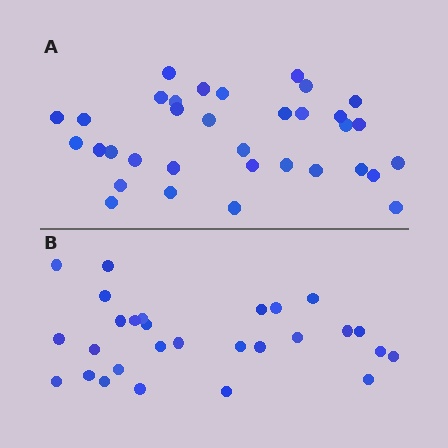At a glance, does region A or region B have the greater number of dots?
Region A (the top region) has more dots.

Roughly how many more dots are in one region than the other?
Region A has about 6 more dots than region B.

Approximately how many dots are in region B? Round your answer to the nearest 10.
About 30 dots. (The exact count is 28, which rounds to 30.)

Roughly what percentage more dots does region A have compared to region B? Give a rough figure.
About 20% more.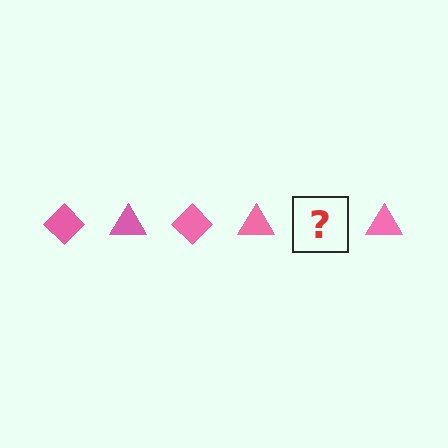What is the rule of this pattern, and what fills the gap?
The rule is that the pattern cycles through diamond, triangle shapes in pink. The gap should be filled with a pink diamond.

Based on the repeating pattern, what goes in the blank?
The blank should be a pink diamond.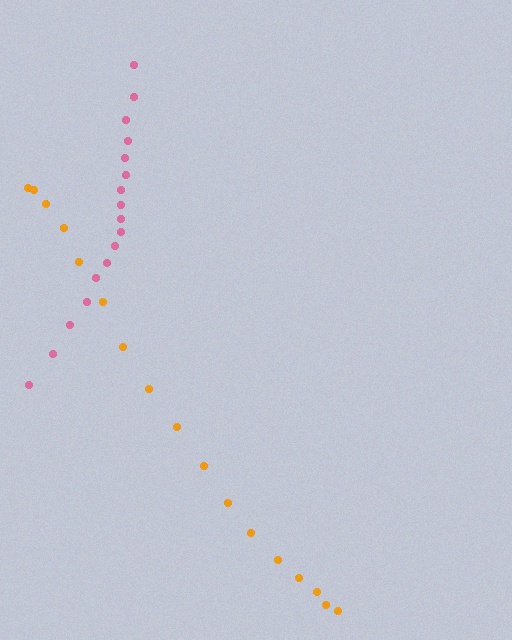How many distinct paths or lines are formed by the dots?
There are 2 distinct paths.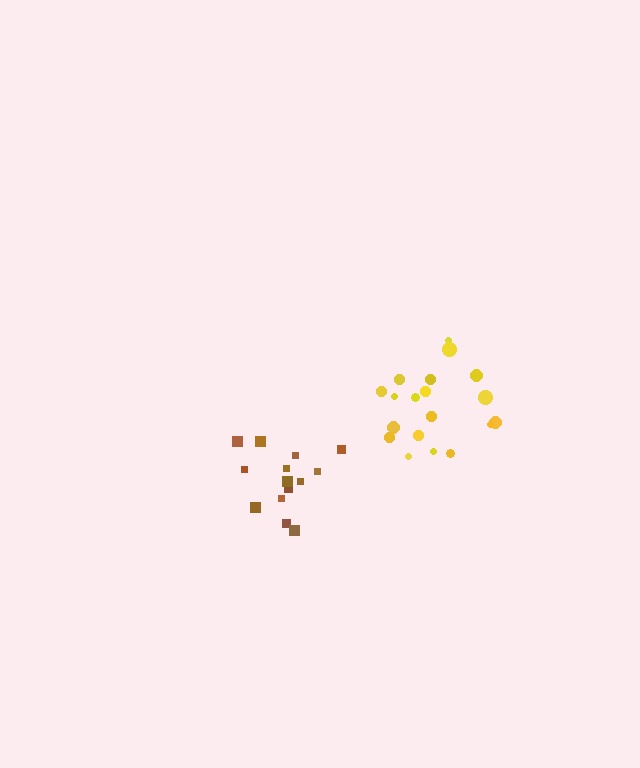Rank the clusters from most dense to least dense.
brown, yellow.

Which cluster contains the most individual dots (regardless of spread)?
Yellow (19).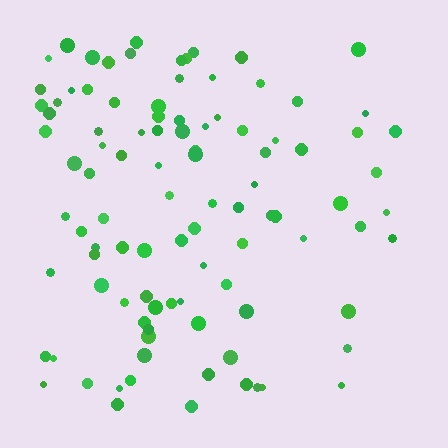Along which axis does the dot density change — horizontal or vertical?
Horizontal.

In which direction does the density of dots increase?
From right to left, with the left side densest.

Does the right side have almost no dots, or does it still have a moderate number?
Still a moderate number, just noticeably fewer than the left.